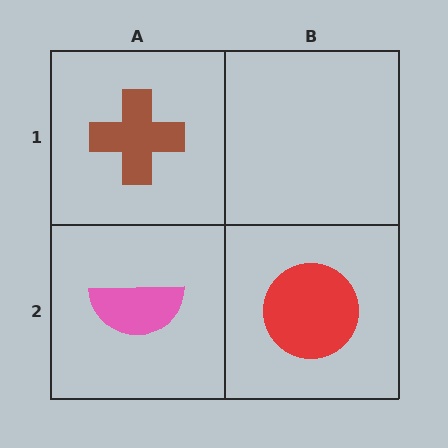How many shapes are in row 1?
1 shape.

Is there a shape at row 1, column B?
No, that cell is empty.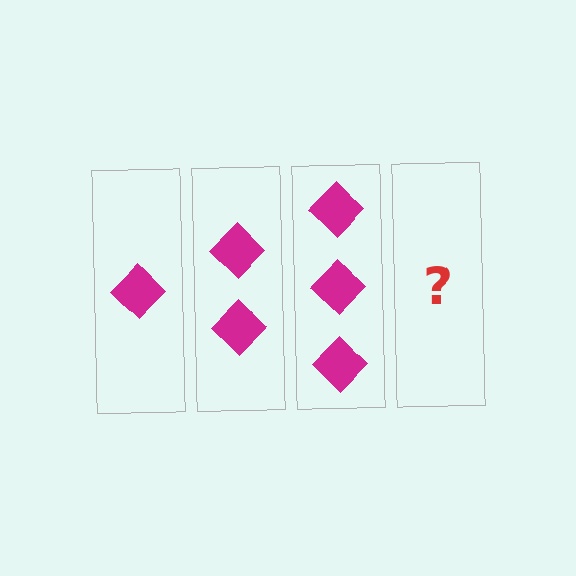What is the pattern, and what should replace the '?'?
The pattern is that each step adds one more diamond. The '?' should be 4 diamonds.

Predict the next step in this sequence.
The next step is 4 diamonds.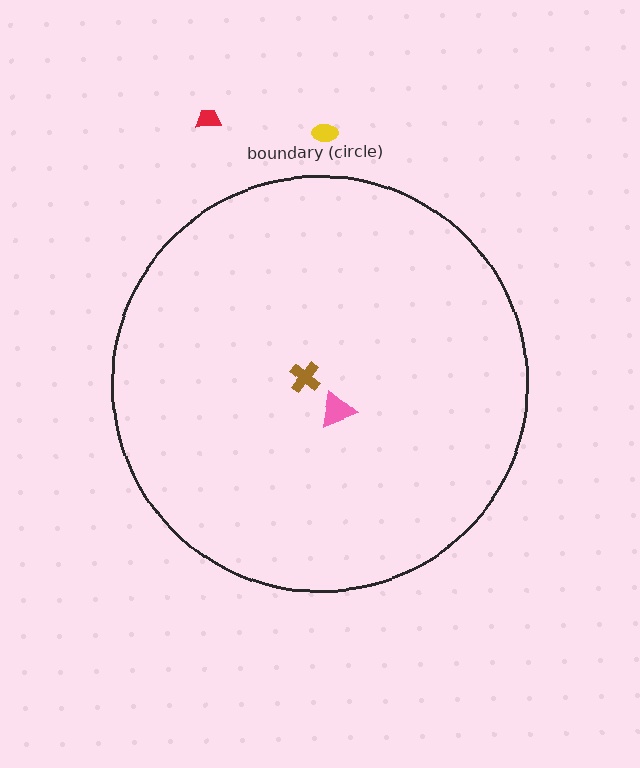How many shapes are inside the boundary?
2 inside, 2 outside.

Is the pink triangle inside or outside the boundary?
Inside.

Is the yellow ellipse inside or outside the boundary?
Outside.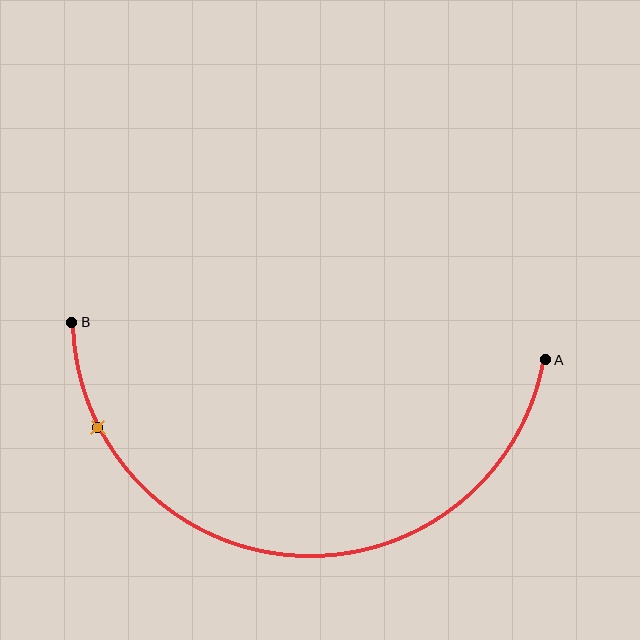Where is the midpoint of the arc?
The arc midpoint is the point on the curve farthest from the straight line joining A and B. It sits below that line.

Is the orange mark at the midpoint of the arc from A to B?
No. The orange mark lies on the arc but is closer to endpoint B. The arc midpoint would be at the point on the curve equidistant along the arc from both A and B.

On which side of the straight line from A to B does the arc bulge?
The arc bulges below the straight line connecting A and B.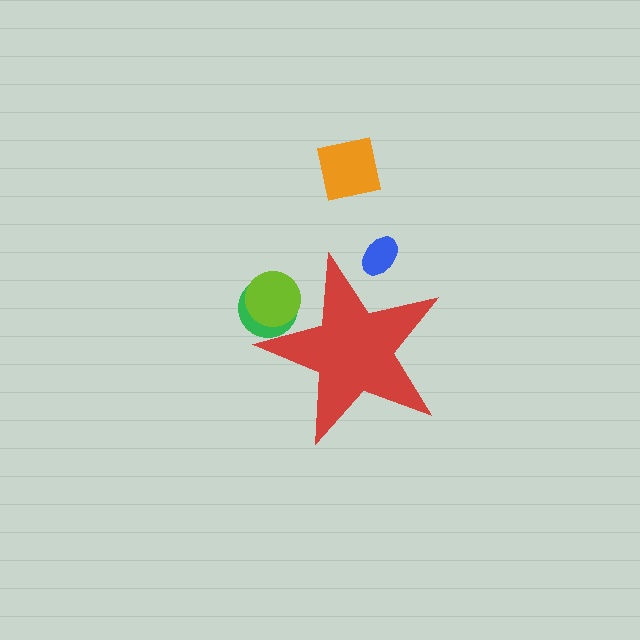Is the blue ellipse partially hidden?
Yes, the blue ellipse is partially hidden behind the red star.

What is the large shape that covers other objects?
A red star.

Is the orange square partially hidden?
No, the orange square is fully visible.